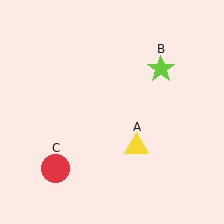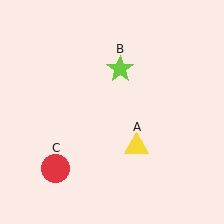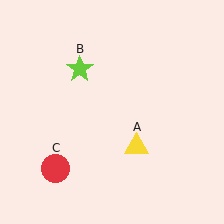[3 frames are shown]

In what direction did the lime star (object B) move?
The lime star (object B) moved left.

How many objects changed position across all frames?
1 object changed position: lime star (object B).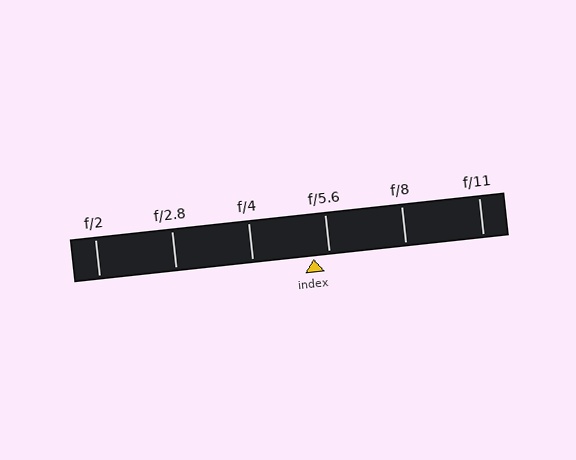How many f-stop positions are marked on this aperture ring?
There are 6 f-stop positions marked.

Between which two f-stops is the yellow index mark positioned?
The index mark is between f/4 and f/5.6.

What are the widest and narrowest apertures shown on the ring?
The widest aperture shown is f/2 and the narrowest is f/11.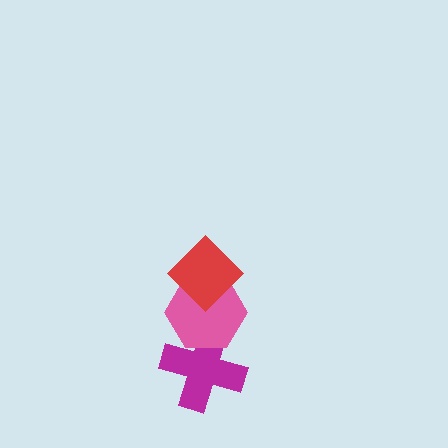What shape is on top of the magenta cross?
The pink hexagon is on top of the magenta cross.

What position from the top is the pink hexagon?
The pink hexagon is 2nd from the top.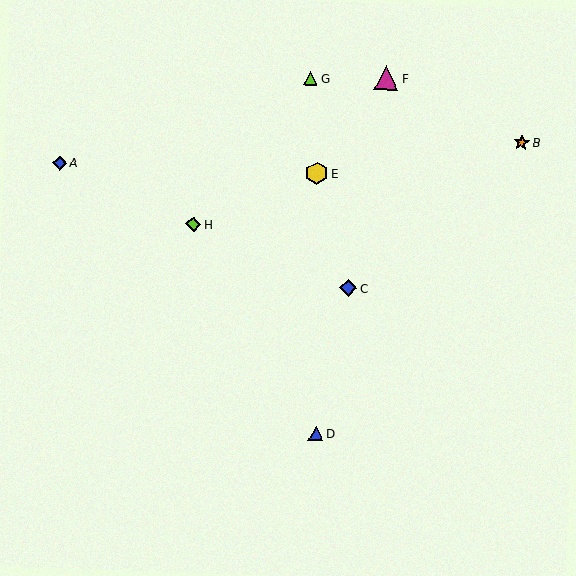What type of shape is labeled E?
Shape E is a yellow hexagon.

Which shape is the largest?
The magenta triangle (labeled F) is the largest.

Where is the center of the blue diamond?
The center of the blue diamond is at (60, 163).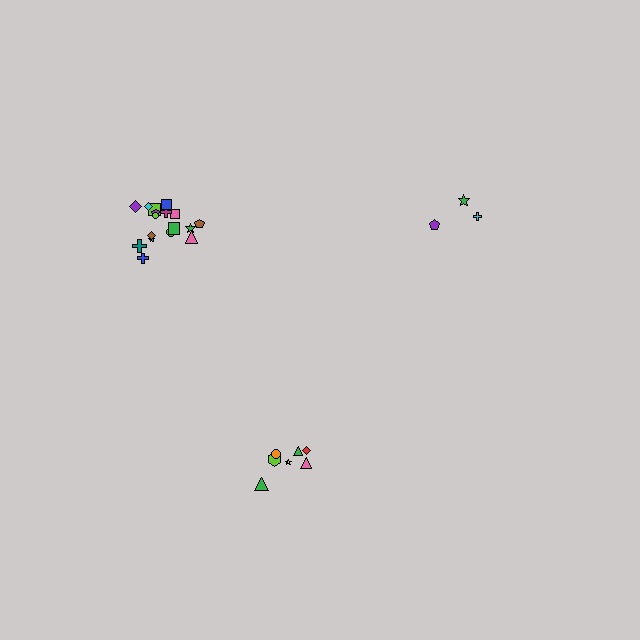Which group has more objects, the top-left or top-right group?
The top-left group.